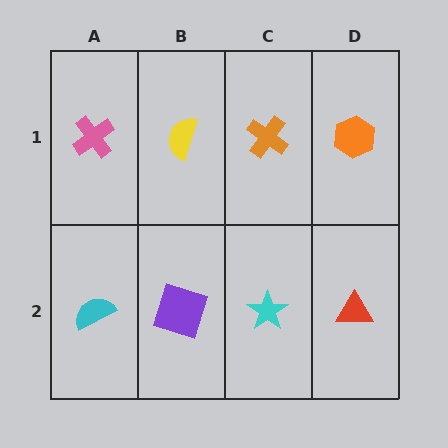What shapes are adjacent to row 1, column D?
A red triangle (row 2, column D), an orange cross (row 1, column C).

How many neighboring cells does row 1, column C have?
3.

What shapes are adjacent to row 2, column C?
An orange cross (row 1, column C), a purple square (row 2, column B), a red triangle (row 2, column D).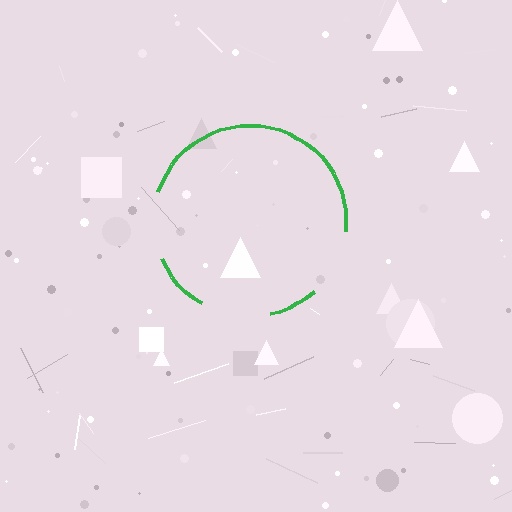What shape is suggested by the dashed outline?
The dashed outline suggests a circle.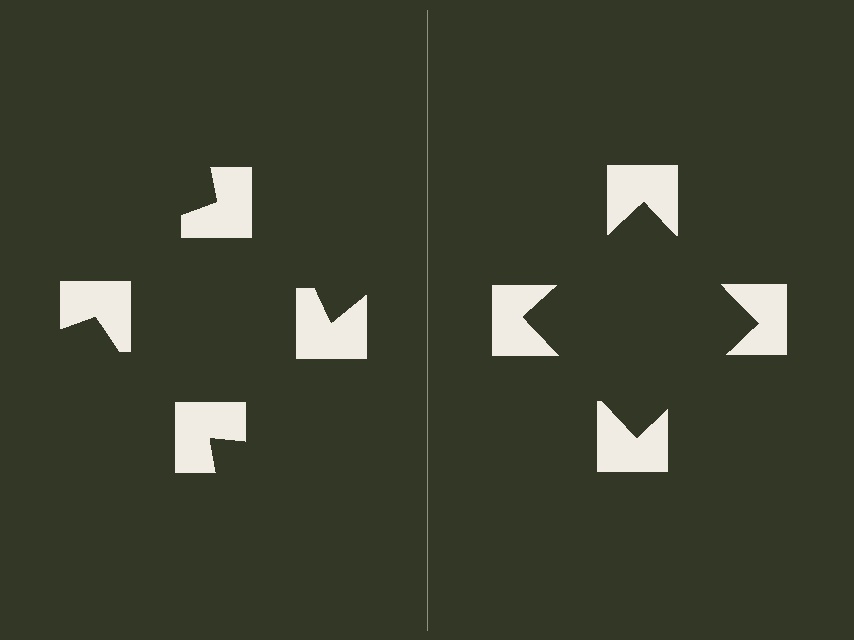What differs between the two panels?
The notched squares are positioned identically on both sides; only the wedge orientations differ. On the right they align to a square; on the left they are misaligned.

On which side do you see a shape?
An illusory square appears on the right side. On the left side the wedge cuts are rotated, so no coherent shape forms.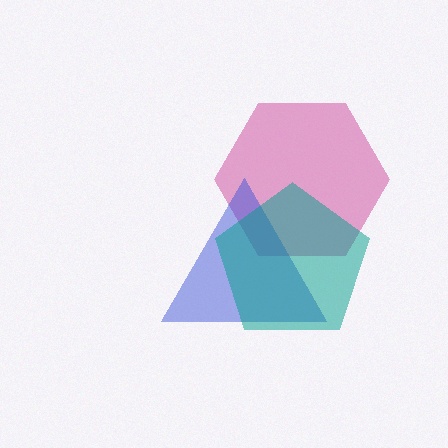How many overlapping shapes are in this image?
There are 3 overlapping shapes in the image.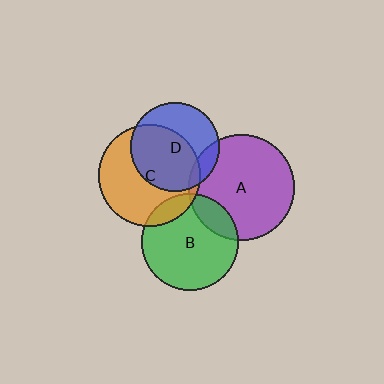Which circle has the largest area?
Circle A (purple).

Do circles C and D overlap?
Yes.